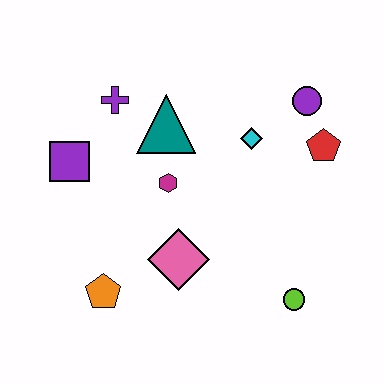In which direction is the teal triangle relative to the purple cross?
The teal triangle is to the right of the purple cross.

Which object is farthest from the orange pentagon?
The purple circle is farthest from the orange pentagon.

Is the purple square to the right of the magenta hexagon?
No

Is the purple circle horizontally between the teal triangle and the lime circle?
No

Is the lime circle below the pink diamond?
Yes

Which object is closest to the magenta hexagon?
The teal triangle is closest to the magenta hexagon.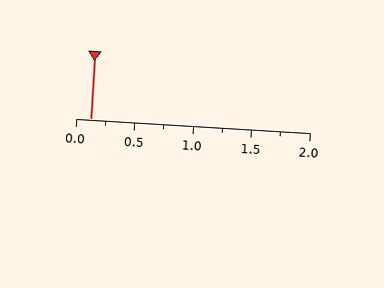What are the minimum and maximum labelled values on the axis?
The axis runs from 0.0 to 2.0.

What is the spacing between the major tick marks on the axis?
The major ticks are spaced 0.5 apart.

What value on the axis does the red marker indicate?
The marker indicates approximately 0.12.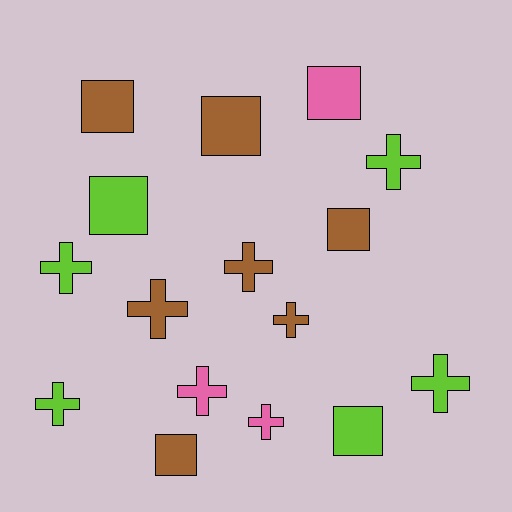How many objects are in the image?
There are 16 objects.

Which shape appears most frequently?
Cross, with 9 objects.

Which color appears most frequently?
Brown, with 7 objects.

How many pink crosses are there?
There are 2 pink crosses.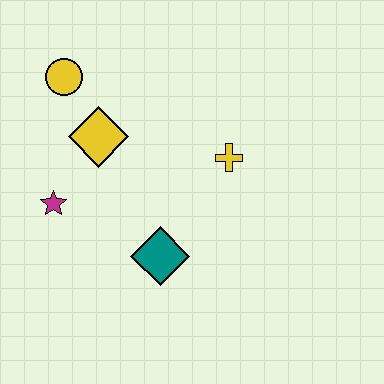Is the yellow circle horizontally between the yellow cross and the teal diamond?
No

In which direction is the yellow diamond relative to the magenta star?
The yellow diamond is above the magenta star.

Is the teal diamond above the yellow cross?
No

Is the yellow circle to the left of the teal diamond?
Yes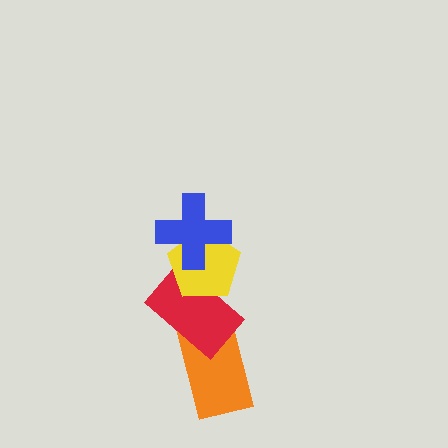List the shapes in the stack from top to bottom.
From top to bottom: the blue cross, the yellow pentagon, the red rectangle, the orange rectangle.